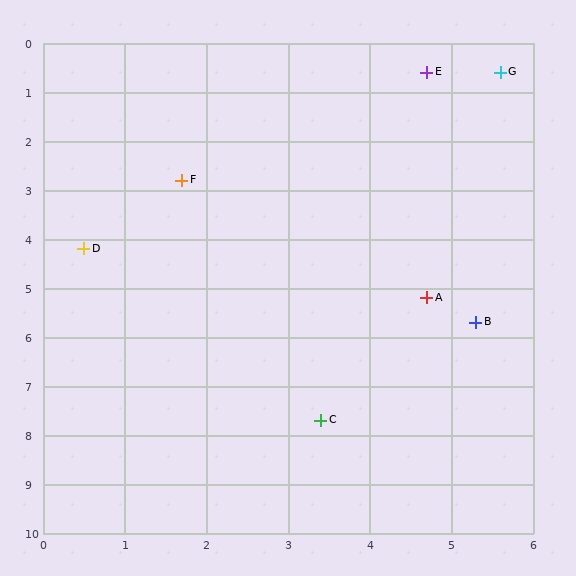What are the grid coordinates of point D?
Point D is at approximately (0.5, 4.2).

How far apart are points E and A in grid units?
Points E and A are about 4.6 grid units apart.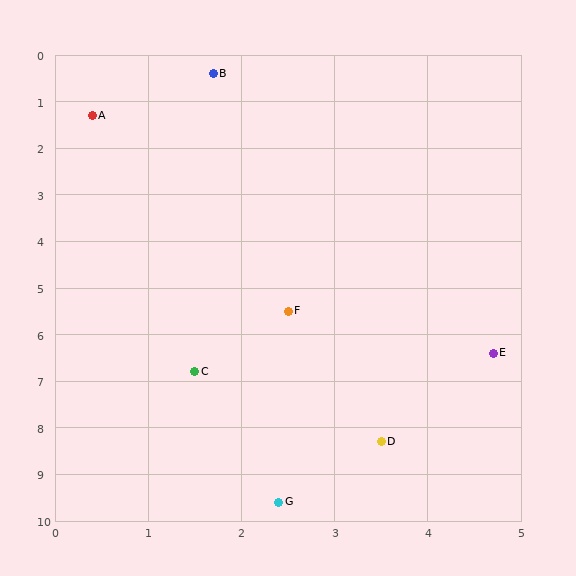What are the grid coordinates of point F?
Point F is at approximately (2.5, 5.5).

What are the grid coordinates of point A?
Point A is at approximately (0.4, 1.3).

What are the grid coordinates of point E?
Point E is at approximately (4.7, 6.4).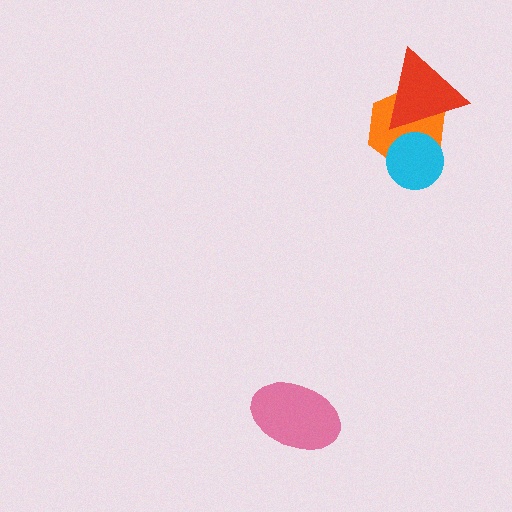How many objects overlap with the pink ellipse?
0 objects overlap with the pink ellipse.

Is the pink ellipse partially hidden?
No, no other shape covers it.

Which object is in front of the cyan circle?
The red triangle is in front of the cyan circle.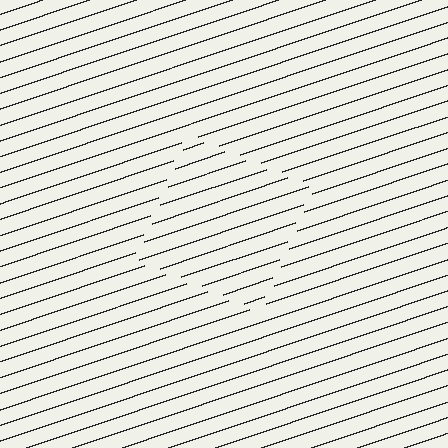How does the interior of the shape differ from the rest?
The interior of the shape contains the same grating, shifted by half a period — the contour is defined by the phase discontinuity where line-ends from the inner and outer gratings abut.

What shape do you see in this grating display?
An illusory square. The interior of the shape contains the same grating, shifted by half a period — the contour is defined by the phase discontinuity where line-ends from the inner and outer gratings abut.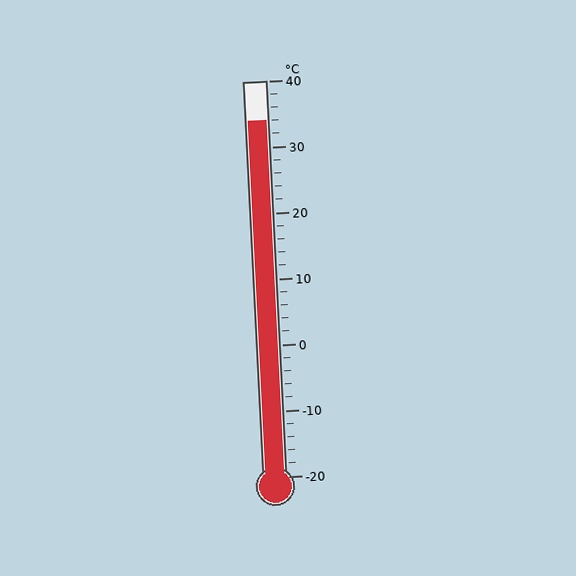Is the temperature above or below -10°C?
The temperature is above -10°C.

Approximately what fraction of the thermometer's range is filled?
The thermometer is filled to approximately 90% of its range.